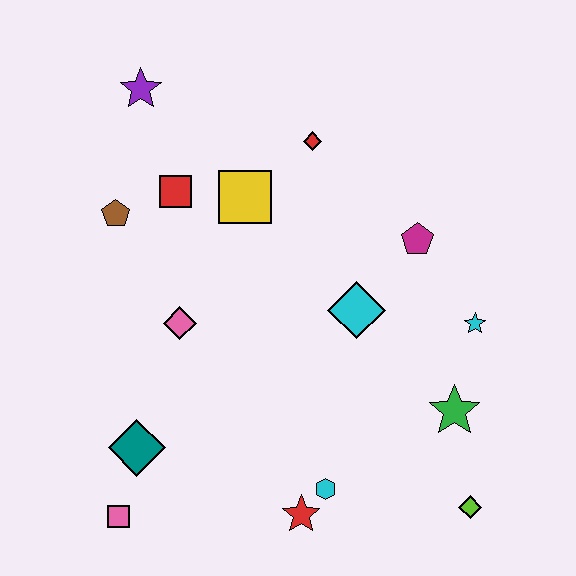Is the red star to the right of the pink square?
Yes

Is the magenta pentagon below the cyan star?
No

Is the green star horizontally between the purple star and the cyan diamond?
No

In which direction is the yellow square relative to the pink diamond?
The yellow square is above the pink diamond.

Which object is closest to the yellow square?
The red square is closest to the yellow square.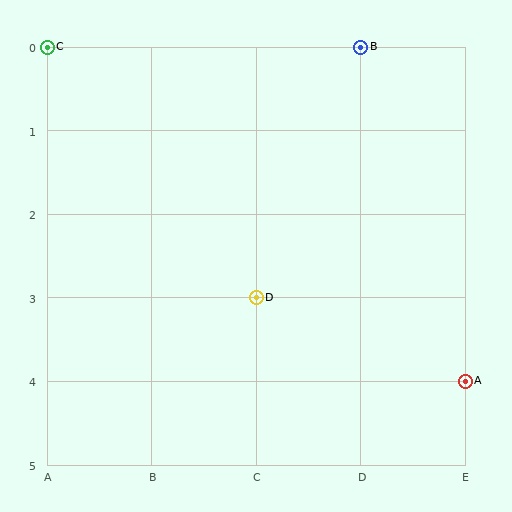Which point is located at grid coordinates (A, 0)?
Point C is at (A, 0).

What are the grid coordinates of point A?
Point A is at grid coordinates (E, 4).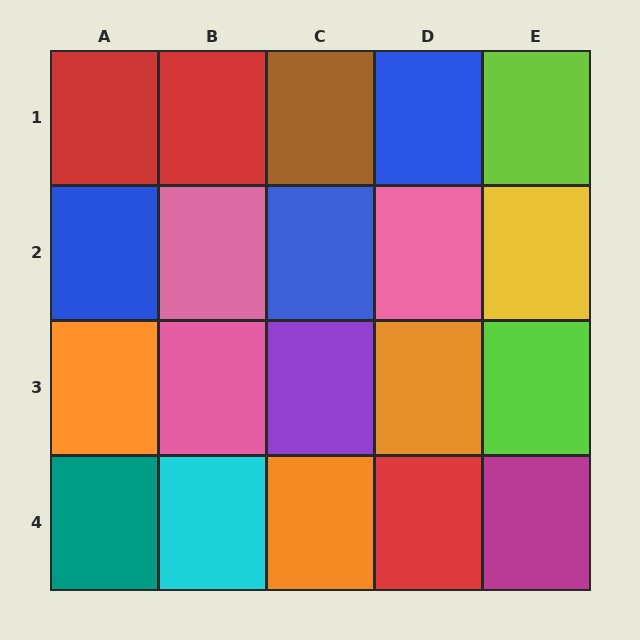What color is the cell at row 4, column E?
Magenta.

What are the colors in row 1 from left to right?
Red, red, brown, blue, lime.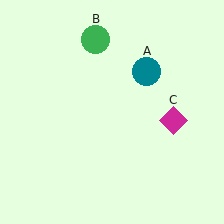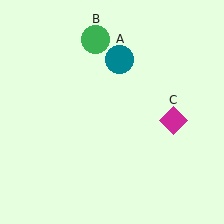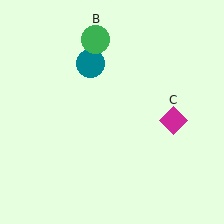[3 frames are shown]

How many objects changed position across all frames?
1 object changed position: teal circle (object A).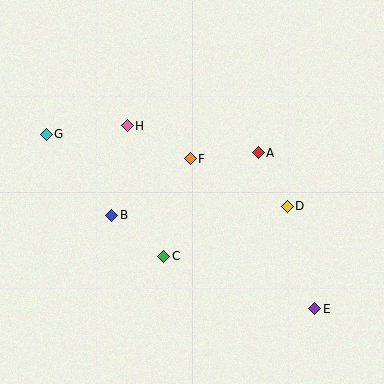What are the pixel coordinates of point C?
Point C is at (164, 256).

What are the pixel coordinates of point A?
Point A is at (258, 153).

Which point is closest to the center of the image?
Point F at (190, 159) is closest to the center.